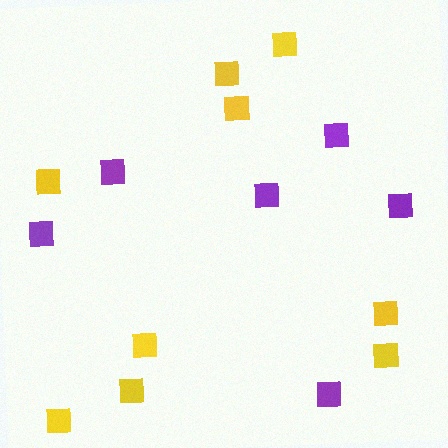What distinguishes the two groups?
There are 2 groups: one group of purple squares (6) and one group of yellow squares (9).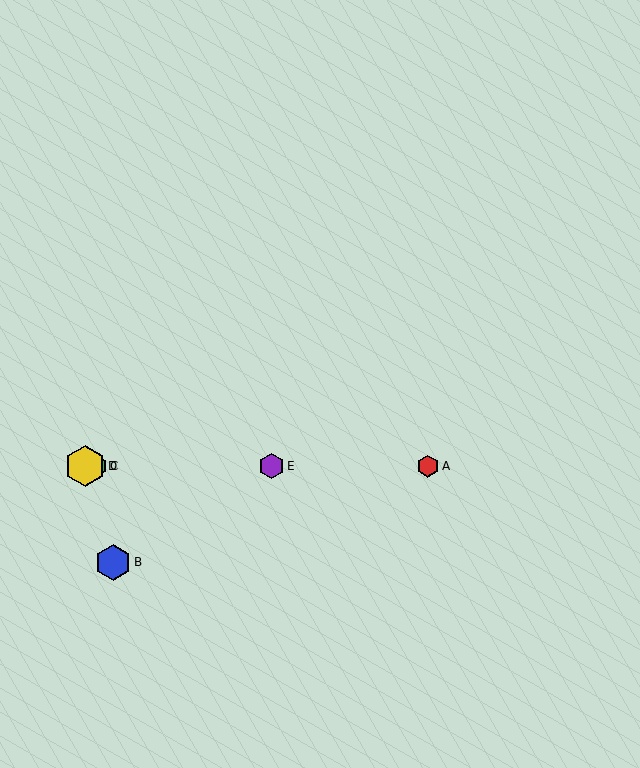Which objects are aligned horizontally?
Objects A, C, D, E are aligned horizontally.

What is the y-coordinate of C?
Object C is at y≈466.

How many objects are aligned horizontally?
4 objects (A, C, D, E) are aligned horizontally.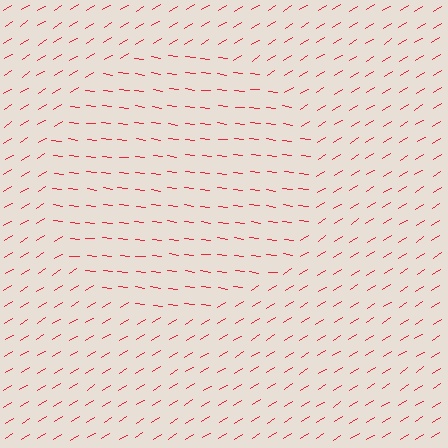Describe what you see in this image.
The image is filled with small red line segments. A circle region in the image has lines oriented differently from the surrounding lines, creating a visible texture boundary.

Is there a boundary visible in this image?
Yes, there is a texture boundary formed by a change in line orientation.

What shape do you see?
I see a circle.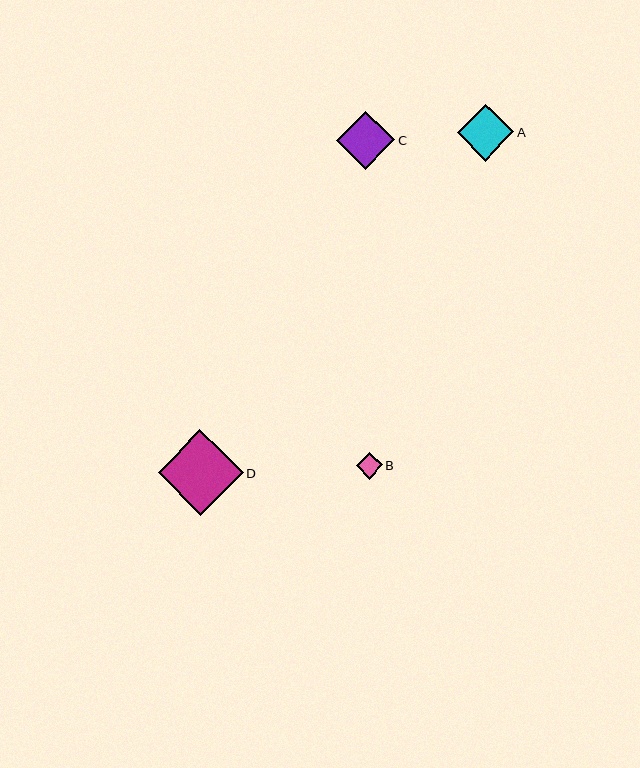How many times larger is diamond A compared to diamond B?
Diamond A is approximately 2.1 times the size of diamond B.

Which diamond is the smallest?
Diamond B is the smallest with a size of approximately 26 pixels.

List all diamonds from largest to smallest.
From largest to smallest: D, C, A, B.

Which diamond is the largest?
Diamond D is the largest with a size of approximately 85 pixels.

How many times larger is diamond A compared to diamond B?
Diamond A is approximately 2.1 times the size of diamond B.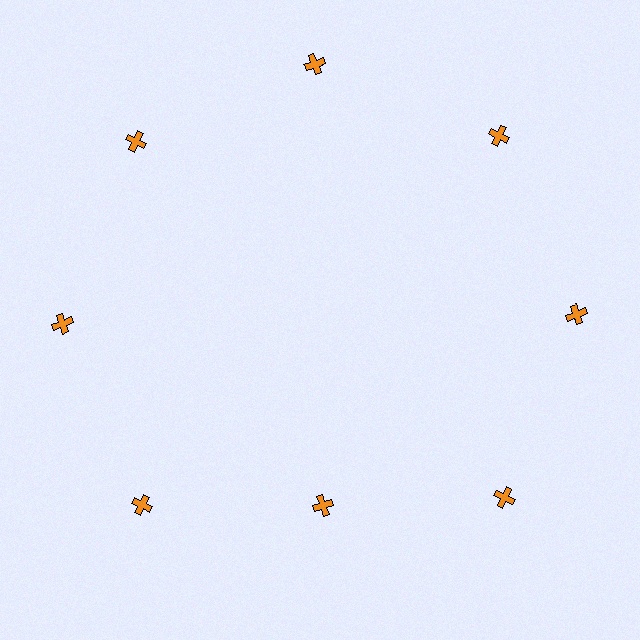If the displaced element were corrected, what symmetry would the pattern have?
It would have 8-fold rotational symmetry — the pattern would map onto itself every 45 degrees.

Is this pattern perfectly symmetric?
No. The 8 orange crosses are arranged in a ring, but one element near the 6 o'clock position is pulled inward toward the center, breaking the 8-fold rotational symmetry.